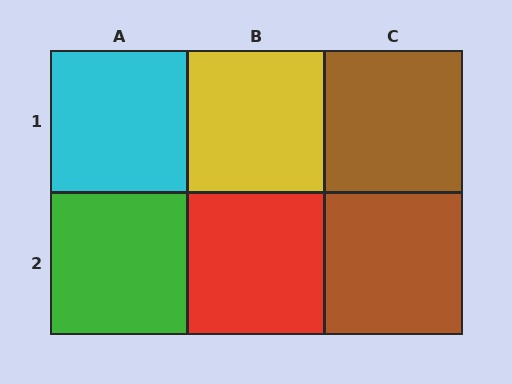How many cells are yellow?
1 cell is yellow.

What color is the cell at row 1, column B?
Yellow.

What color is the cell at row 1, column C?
Brown.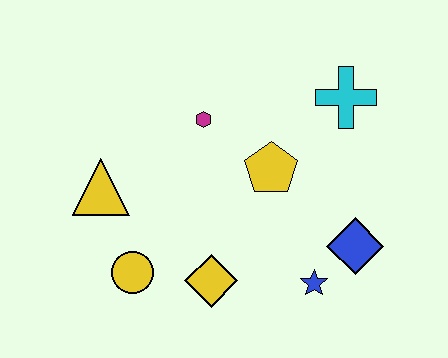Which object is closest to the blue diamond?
The blue star is closest to the blue diamond.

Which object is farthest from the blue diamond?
The yellow triangle is farthest from the blue diamond.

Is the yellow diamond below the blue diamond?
Yes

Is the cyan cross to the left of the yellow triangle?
No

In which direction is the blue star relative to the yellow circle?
The blue star is to the right of the yellow circle.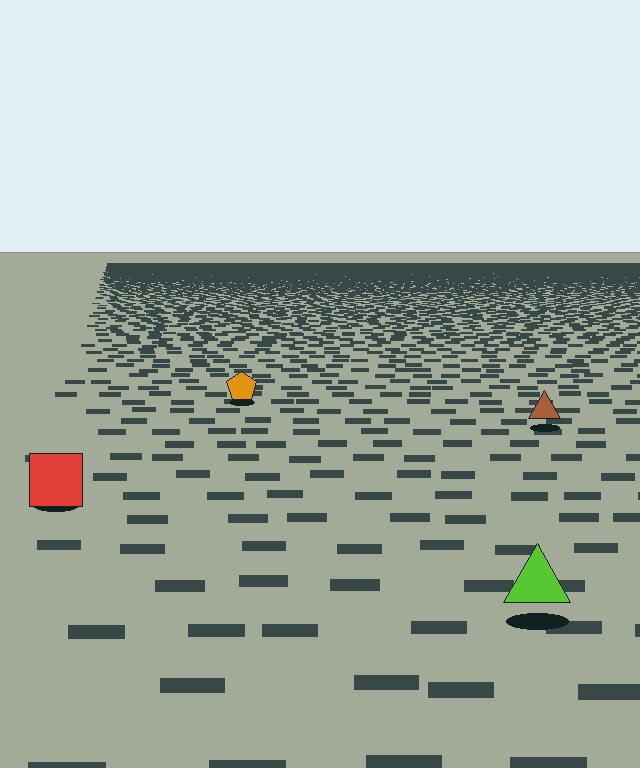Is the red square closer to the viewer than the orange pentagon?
Yes. The red square is closer — you can tell from the texture gradient: the ground texture is coarser near it.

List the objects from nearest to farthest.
From nearest to farthest: the lime triangle, the red square, the brown triangle, the orange pentagon.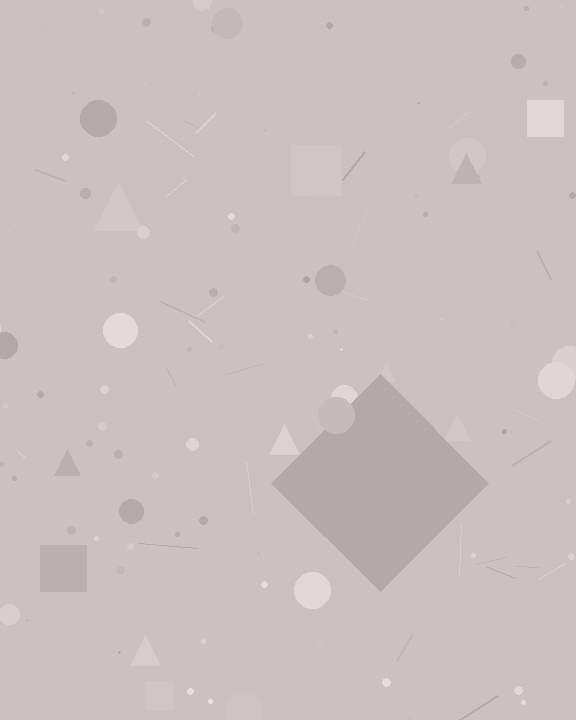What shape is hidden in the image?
A diamond is hidden in the image.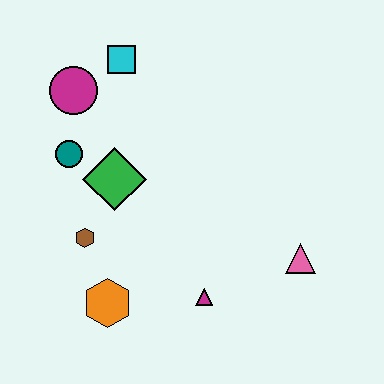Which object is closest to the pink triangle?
The magenta triangle is closest to the pink triangle.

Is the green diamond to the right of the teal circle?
Yes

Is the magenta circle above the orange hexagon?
Yes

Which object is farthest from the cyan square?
The pink triangle is farthest from the cyan square.